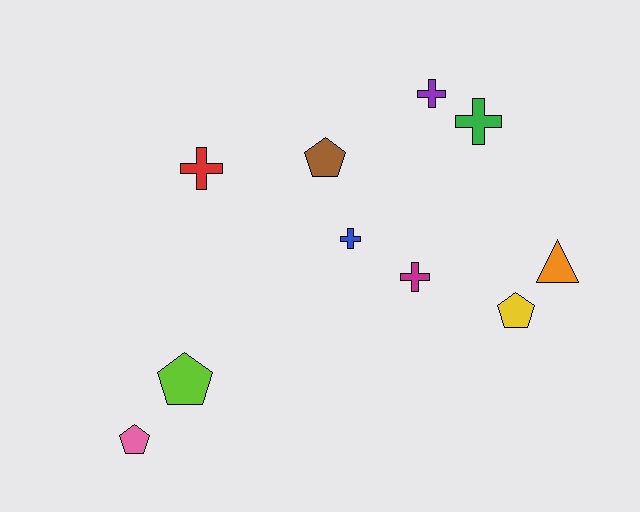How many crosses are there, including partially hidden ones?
There are 5 crosses.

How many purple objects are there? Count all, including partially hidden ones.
There is 1 purple object.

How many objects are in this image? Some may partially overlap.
There are 10 objects.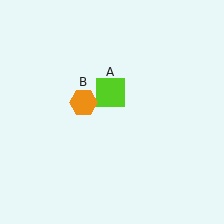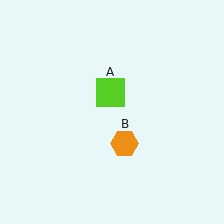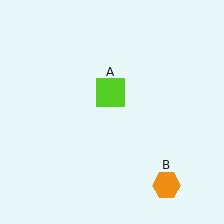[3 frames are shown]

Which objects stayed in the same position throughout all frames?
Lime square (object A) remained stationary.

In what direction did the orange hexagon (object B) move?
The orange hexagon (object B) moved down and to the right.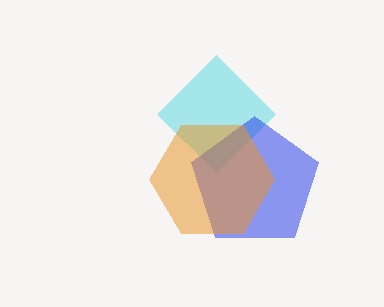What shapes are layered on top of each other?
The layered shapes are: a cyan diamond, a blue pentagon, an orange hexagon.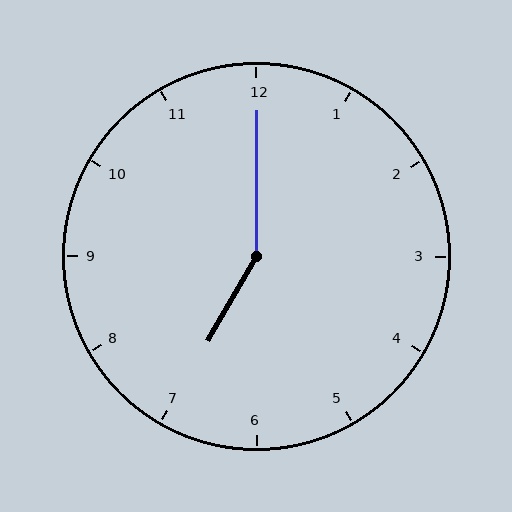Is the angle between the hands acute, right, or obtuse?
It is obtuse.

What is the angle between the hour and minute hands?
Approximately 150 degrees.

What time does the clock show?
7:00.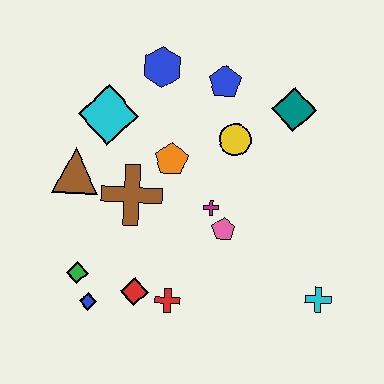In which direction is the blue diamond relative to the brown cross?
The blue diamond is below the brown cross.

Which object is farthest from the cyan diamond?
The cyan cross is farthest from the cyan diamond.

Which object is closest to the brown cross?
The orange pentagon is closest to the brown cross.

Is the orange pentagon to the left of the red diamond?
No